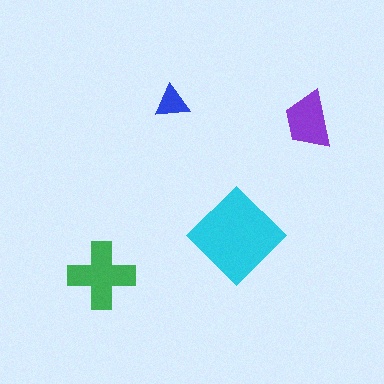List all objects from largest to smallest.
The cyan diamond, the green cross, the purple trapezoid, the blue triangle.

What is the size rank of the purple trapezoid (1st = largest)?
3rd.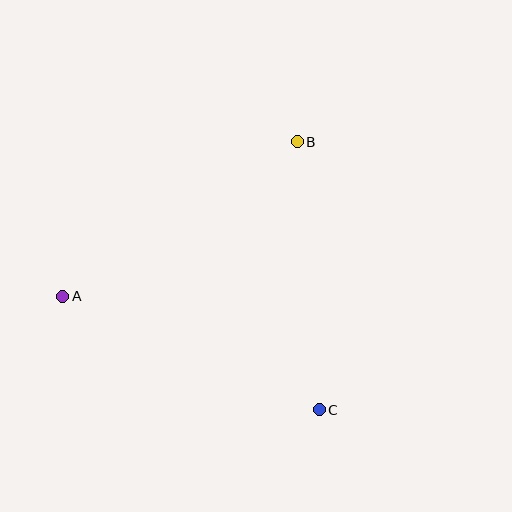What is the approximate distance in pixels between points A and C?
The distance between A and C is approximately 280 pixels.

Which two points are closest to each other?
Points B and C are closest to each other.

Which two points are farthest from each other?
Points A and B are farthest from each other.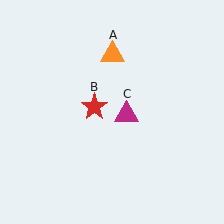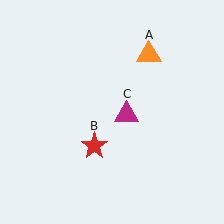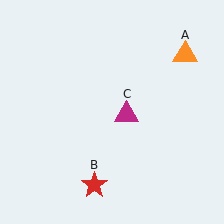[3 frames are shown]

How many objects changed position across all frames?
2 objects changed position: orange triangle (object A), red star (object B).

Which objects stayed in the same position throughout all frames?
Magenta triangle (object C) remained stationary.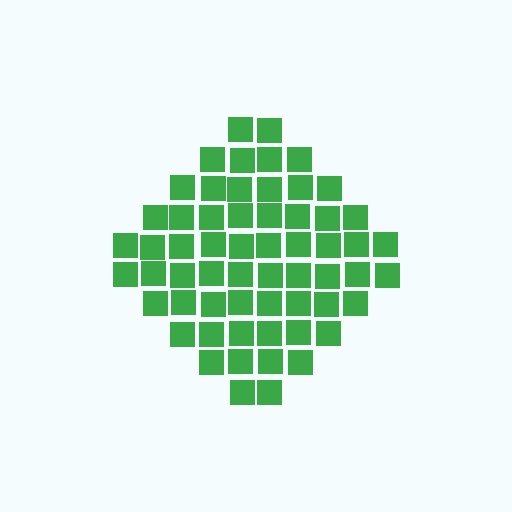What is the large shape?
The large shape is a diamond.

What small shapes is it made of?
It is made of small squares.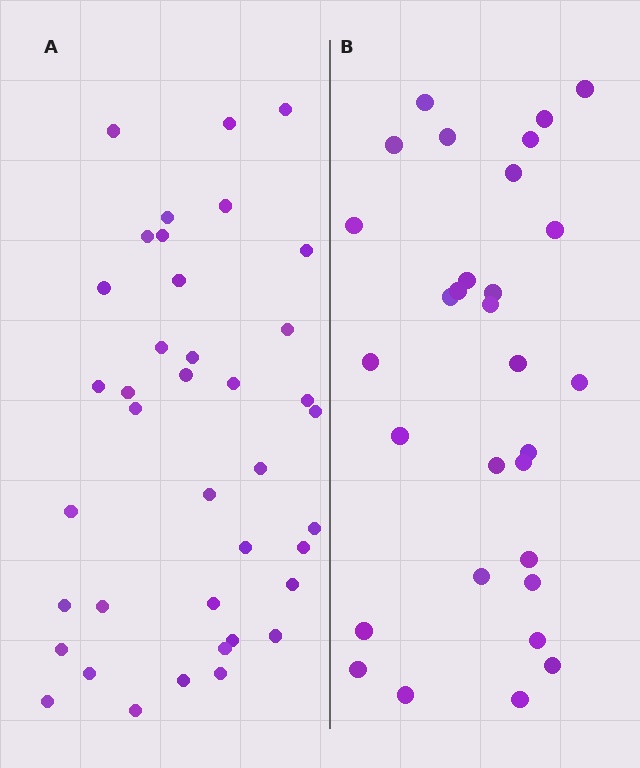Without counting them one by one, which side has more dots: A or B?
Region A (the left region) has more dots.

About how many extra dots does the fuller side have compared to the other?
Region A has roughly 8 or so more dots than region B.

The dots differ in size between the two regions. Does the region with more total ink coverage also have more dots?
No. Region B has more total ink coverage because its dots are larger, but region A actually contains more individual dots. Total area can be misleading — the number of items is what matters here.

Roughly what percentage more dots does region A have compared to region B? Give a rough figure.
About 30% more.